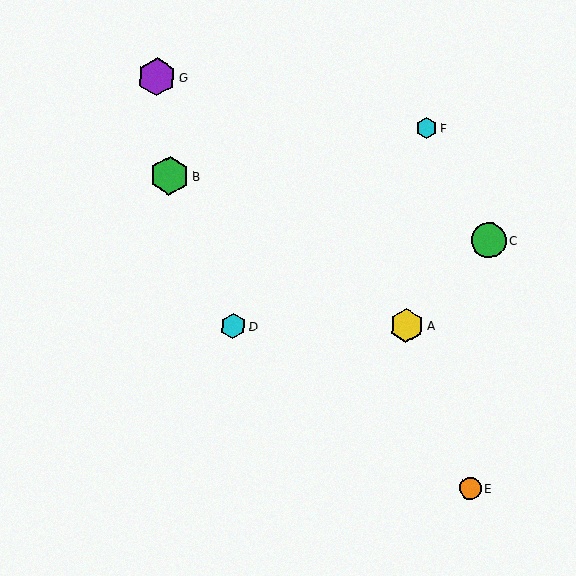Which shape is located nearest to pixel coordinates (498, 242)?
The green circle (labeled C) at (489, 240) is nearest to that location.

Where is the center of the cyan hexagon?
The center of the cyan hexagon is at (233, 326).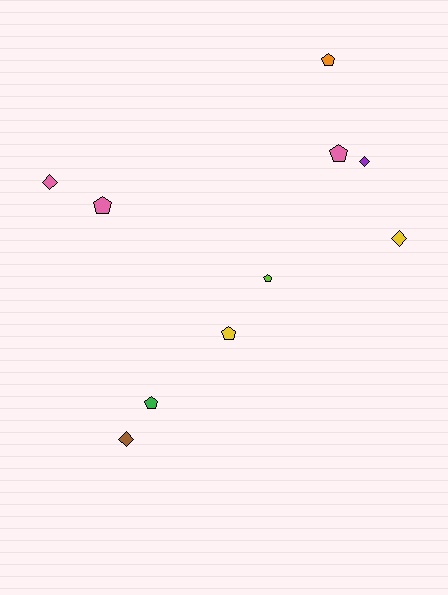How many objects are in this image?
There are 10 objects.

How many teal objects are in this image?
There are no teal objects.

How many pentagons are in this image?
There are 6 pentagons.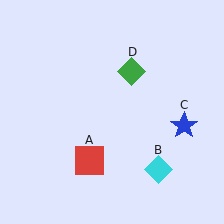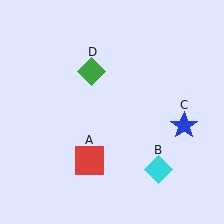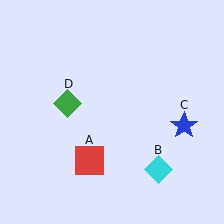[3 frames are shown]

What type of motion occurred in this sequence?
The green diamond (object D) rotated counterclockwise around the center of the scene.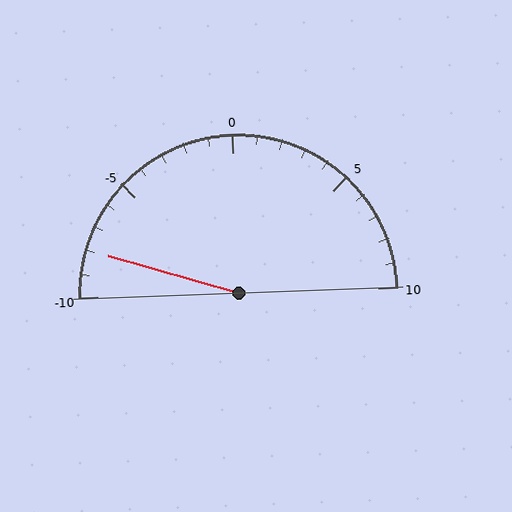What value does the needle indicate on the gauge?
The needle indicates approximately -8.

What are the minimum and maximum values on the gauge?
The gauge ranges from -10 to 10.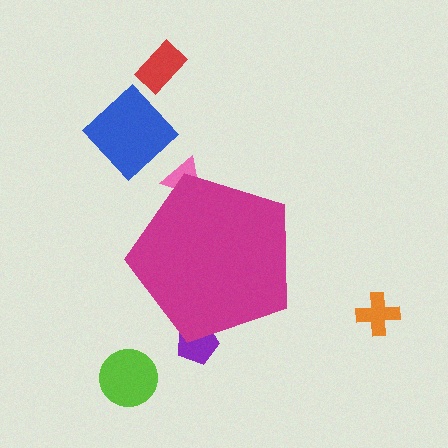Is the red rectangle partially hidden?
No, the red rectangle is fully visible.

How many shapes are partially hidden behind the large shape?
2 shapes are partially hidden.